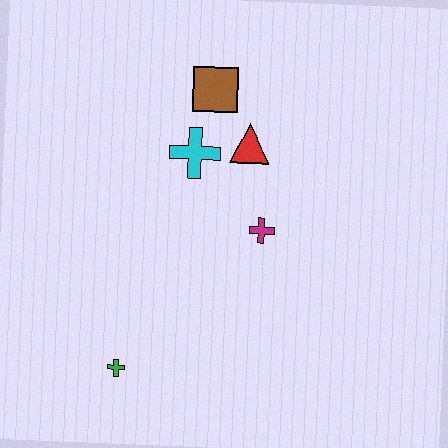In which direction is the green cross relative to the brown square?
The green cross is below the brown square.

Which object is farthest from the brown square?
The green cross is farthest from the brown square.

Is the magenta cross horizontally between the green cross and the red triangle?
No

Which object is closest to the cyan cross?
The red triangle is closest to the cyan cross.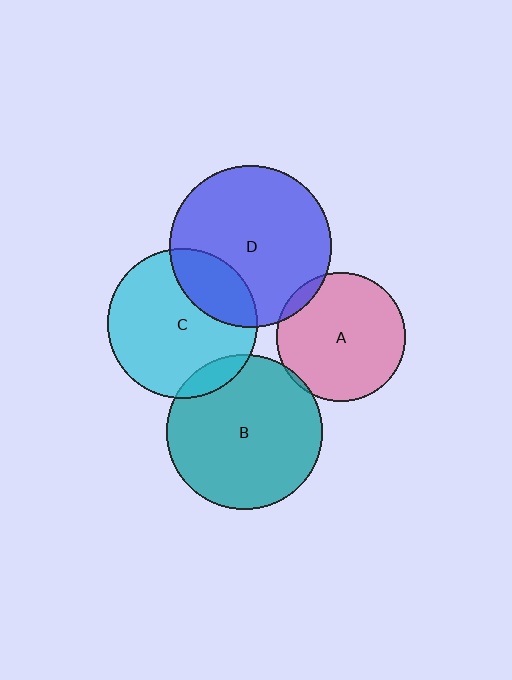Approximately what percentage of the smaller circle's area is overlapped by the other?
Approximately 5%.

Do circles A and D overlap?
Yes.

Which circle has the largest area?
Circle D (blue).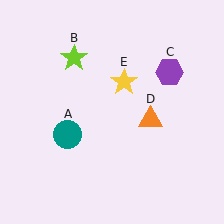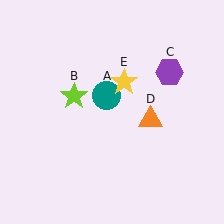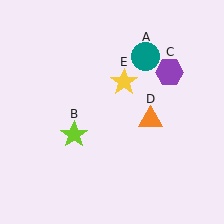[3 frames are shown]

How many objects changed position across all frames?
2 objects changed position: teal circle (object A), lime star (object B).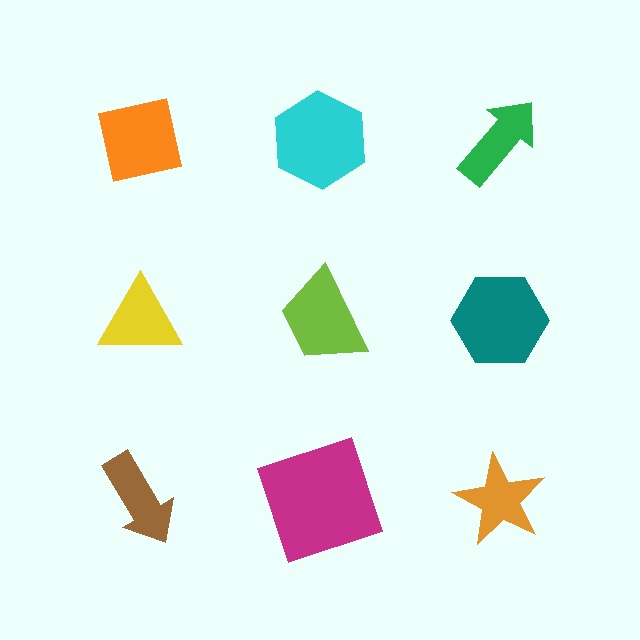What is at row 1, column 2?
A cyan hexagon.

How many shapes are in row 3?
3 shapes.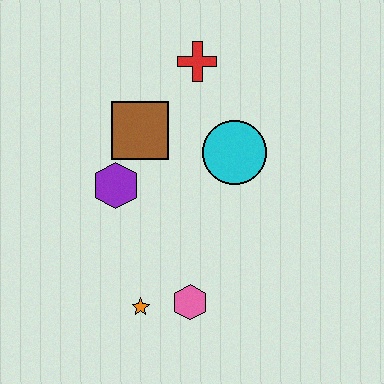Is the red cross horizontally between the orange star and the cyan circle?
Yes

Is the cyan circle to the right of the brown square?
Yes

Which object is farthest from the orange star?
The red cross is farthest from the orange star.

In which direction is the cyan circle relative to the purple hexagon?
The cyan circle is to the right of the purple hexagon.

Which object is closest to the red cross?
The brown square is closest to the red cross.